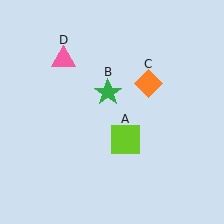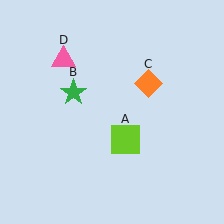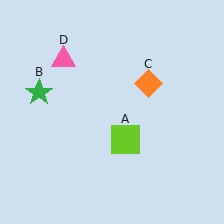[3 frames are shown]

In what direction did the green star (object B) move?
The green star (object B) moved left.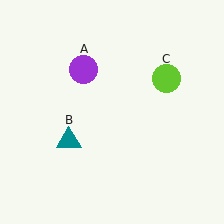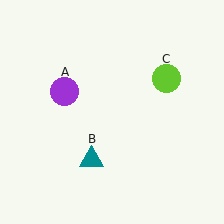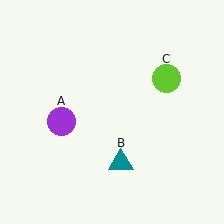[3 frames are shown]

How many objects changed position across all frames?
2 objects changed position: purple circle (object A), teal triangle (object B).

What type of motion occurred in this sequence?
The purple circle (object A), teal triangle (object B) rotated counterclockwise around the center of the scene.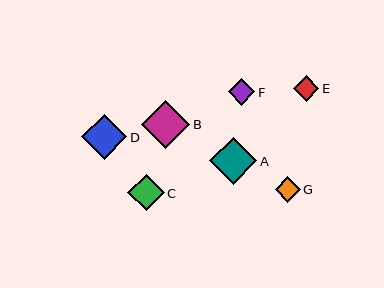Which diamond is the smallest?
Diamond G is the smallest with a size of approximately 25 pixels.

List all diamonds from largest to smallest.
From largest to smallest: B, A, D, C, F, E, G.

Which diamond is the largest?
Diamond B is the largest with a size of approximately 48 pixels.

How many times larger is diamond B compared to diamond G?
Diamond B is approximately 1.9 times the size of diamond G.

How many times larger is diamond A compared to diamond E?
Diamond A is approximately 1.9 times the size of diamond E.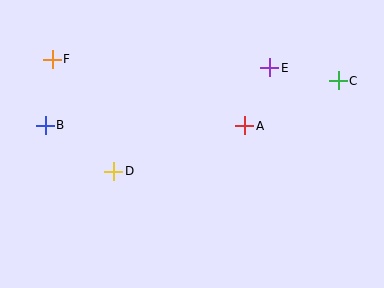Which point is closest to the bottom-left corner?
Point D is closest to the bottom-left corner.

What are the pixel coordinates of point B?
Point B is at (45, 125).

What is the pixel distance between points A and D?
The distance between A and D is 138 pixels.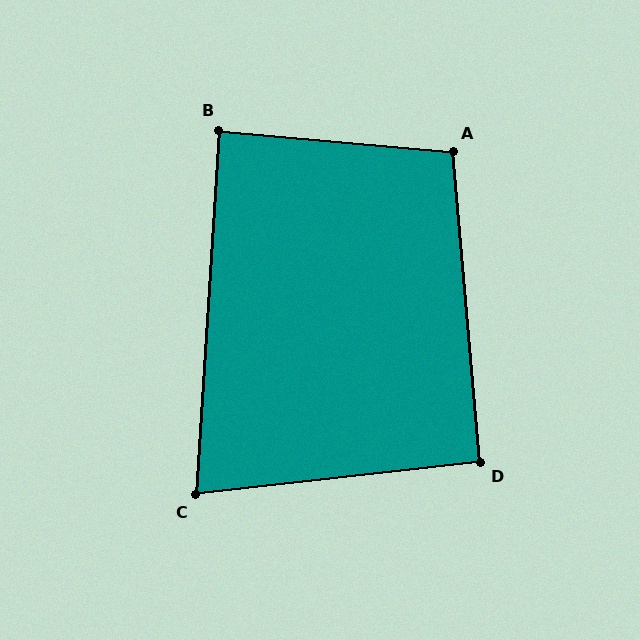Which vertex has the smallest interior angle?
C, at approximately 80 degrees.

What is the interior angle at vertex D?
Approximately 91 degrees (approximately right).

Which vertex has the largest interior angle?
A, at approximately 100 degrees.